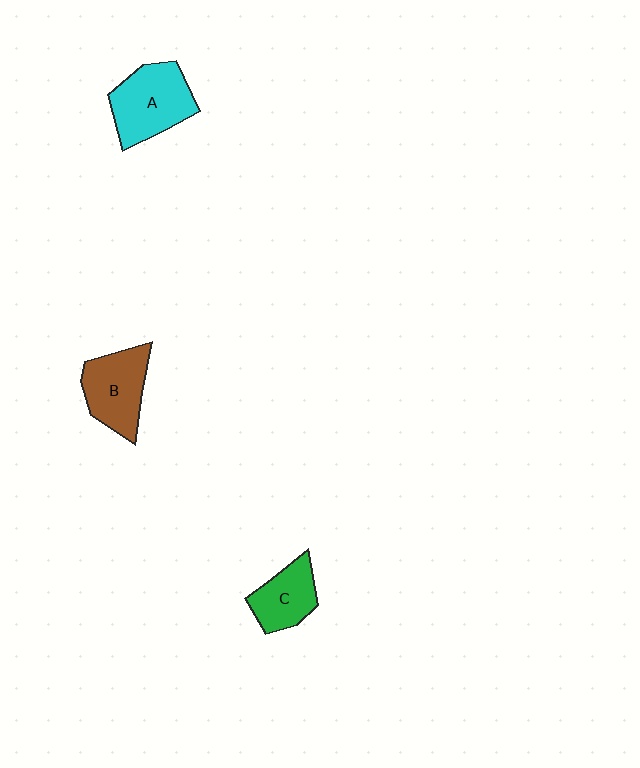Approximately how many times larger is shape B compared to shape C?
Approximately 1.3 times.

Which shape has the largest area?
Shape A (cyan).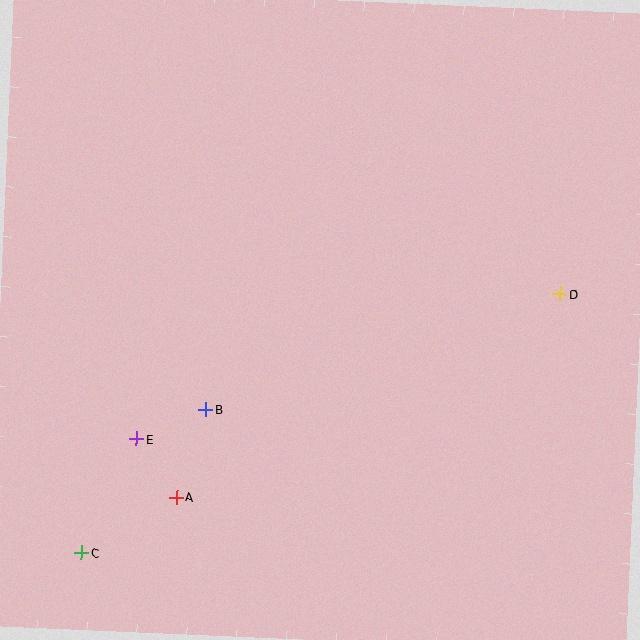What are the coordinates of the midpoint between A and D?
The midpoint between A and D is at (368, 396).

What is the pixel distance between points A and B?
The distance between A and B is 93 pixels.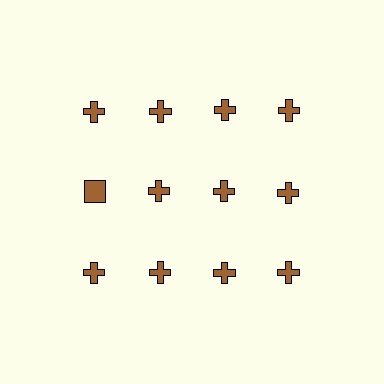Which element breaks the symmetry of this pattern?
The brown square in the second row, leftmost column breaks the symmetry. All other shapes are brown crosses.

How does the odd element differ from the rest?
It has a different shape: square instead of cross.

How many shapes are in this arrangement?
There are 12 shapes arranged in a grid pattern.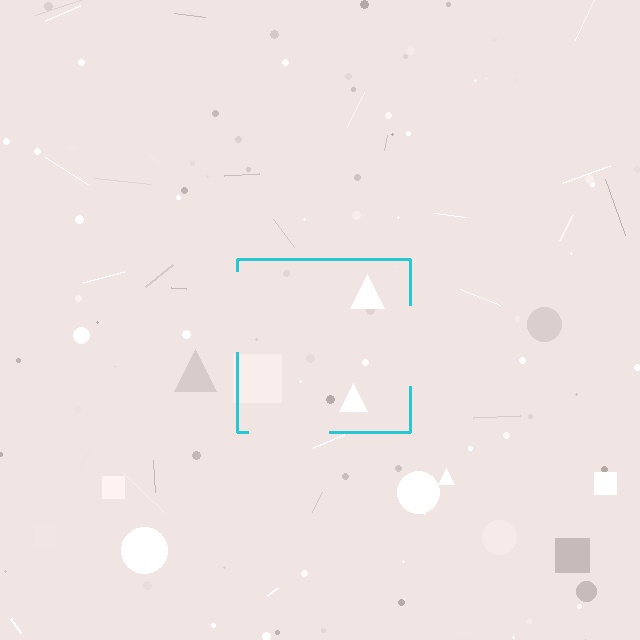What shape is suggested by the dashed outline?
The dashed outline suggests a square.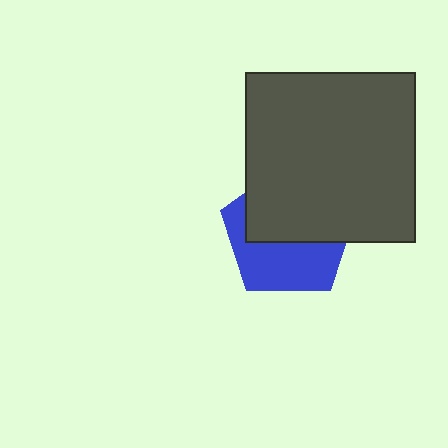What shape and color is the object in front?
The object in front is a dark gray square.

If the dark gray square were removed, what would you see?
You would see the complete blue pentagon.